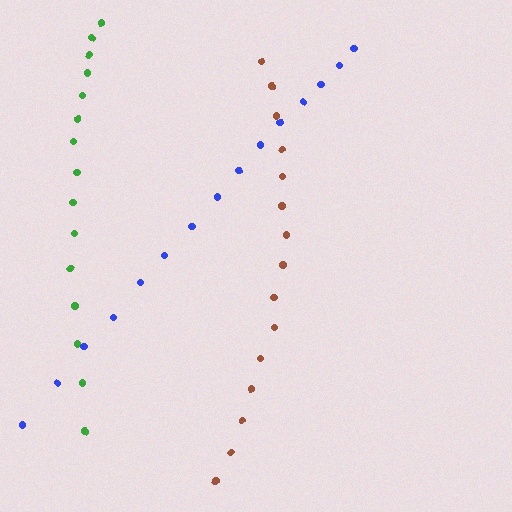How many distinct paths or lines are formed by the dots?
There are 3 distinct paths.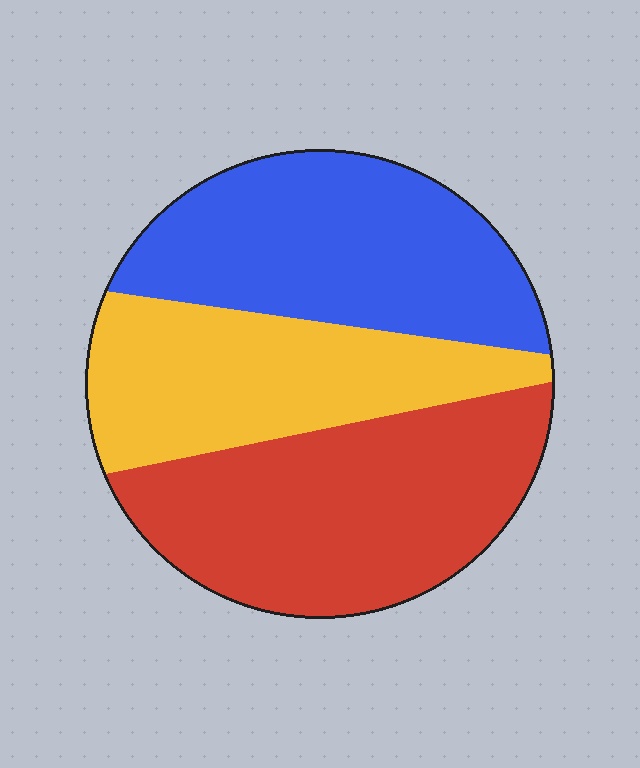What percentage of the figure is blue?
Blue covers around 35% of the figure.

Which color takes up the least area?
Yellow, at roughly 30%.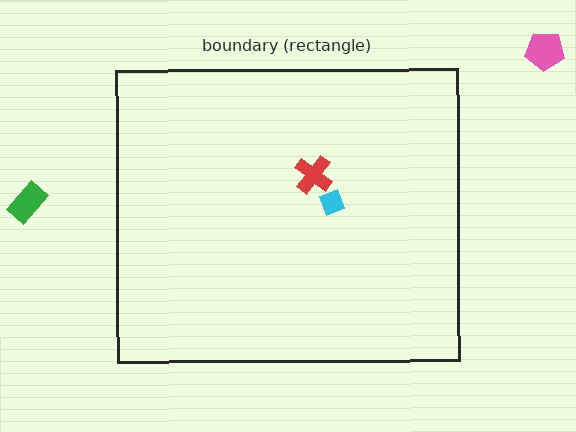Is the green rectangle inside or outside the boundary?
Outside.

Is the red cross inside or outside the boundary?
Inside.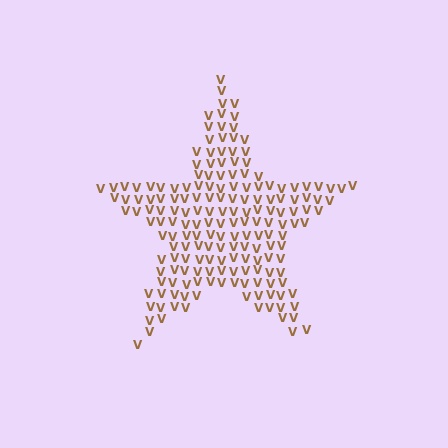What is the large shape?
The large shape is a star.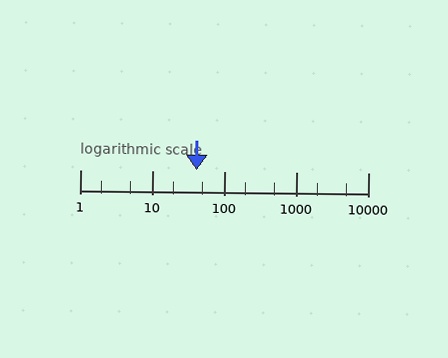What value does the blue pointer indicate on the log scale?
The pointer indicates approximately 42.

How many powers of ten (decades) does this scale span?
The scale spans 4 decades, from 1 to 10000.